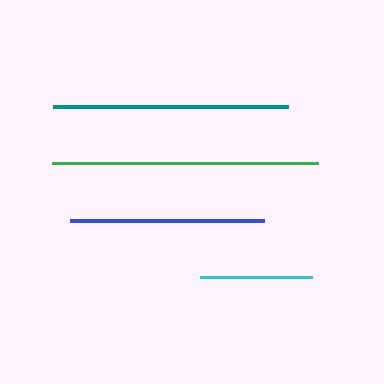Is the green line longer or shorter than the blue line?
The green line is longer than the blue line.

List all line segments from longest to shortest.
From longest to shortest: green, teal, blue, cyan.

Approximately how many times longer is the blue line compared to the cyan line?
The blue line is approximately 1.7 times the length of the cyan line.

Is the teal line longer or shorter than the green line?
The green line is longer than the teal line.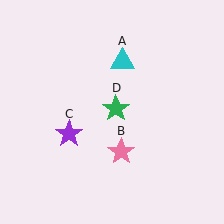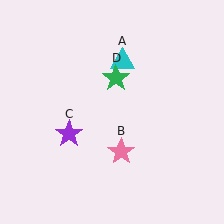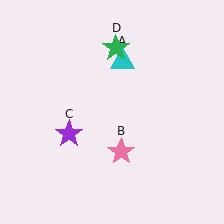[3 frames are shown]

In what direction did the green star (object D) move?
The green star (object D) moved up.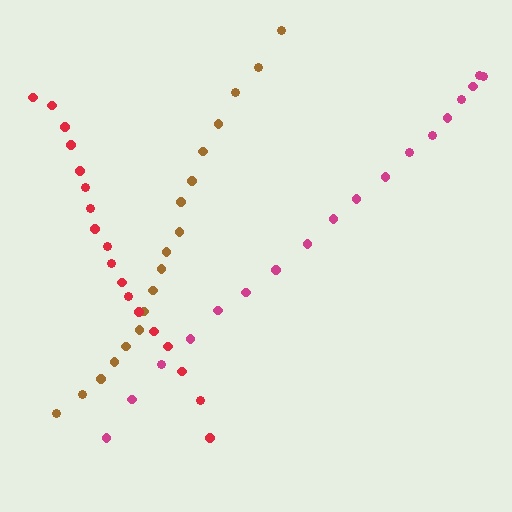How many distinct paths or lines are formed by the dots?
There are 3 distinct paths.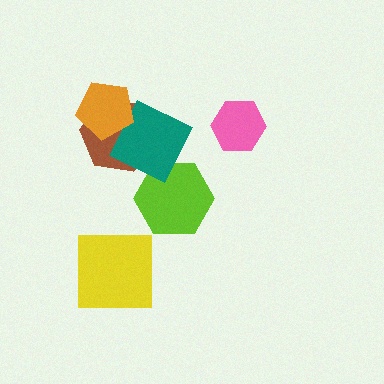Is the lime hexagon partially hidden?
Yes, it is partially covered by another shape.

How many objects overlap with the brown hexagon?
2 objects overlap with the brown hexagon.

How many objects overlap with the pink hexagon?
0 objects overlap with the pink hexagon.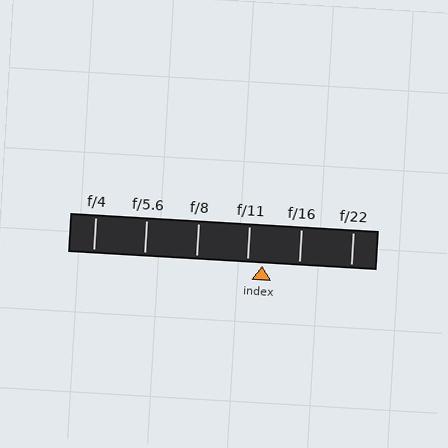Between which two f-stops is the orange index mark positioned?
The index mark is between f/11 and f/16.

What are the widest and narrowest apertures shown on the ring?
The widest aperture shown is f/4 and the narrowest is f/22.